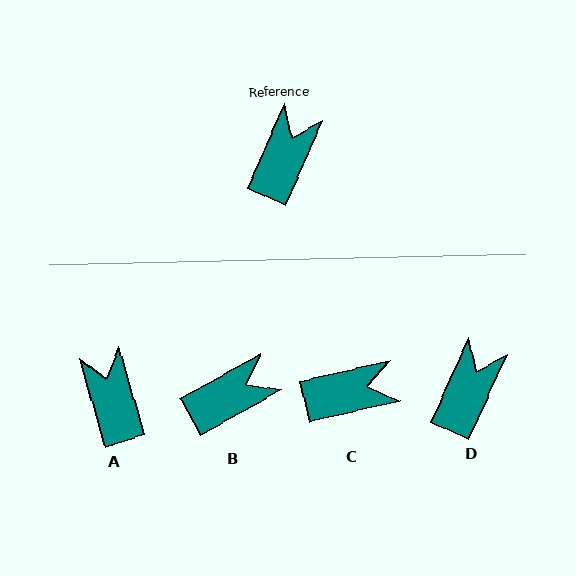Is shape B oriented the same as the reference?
No, it is off by about 37 degrees.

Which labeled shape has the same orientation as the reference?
D.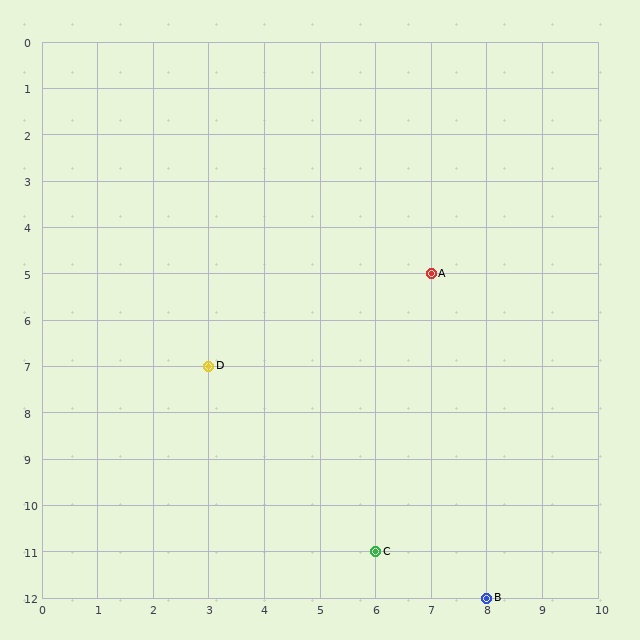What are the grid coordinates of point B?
Point B is at grid coordinates (8, 12).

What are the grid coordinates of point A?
Point A is at grid coordinates (7, 5).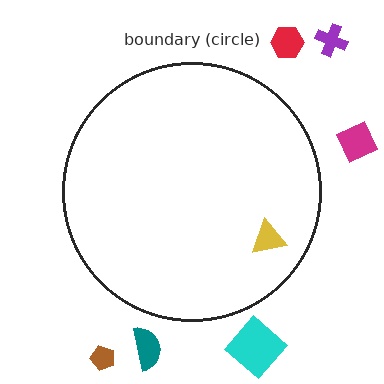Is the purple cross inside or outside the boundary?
Outside.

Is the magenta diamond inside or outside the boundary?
Outside.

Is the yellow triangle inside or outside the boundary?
Inside.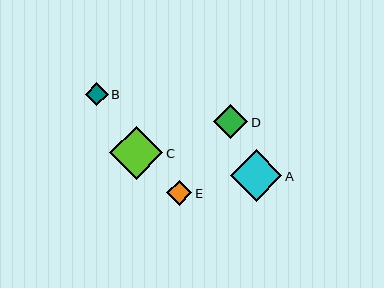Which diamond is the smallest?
Diamond B is the smallest with a size of approximately 23 pixels.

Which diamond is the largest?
Diamond C is the largest with a size of approximately 53 pixels.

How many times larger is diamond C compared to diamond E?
Diamond C is approximately 2.1 times the size of diamond E.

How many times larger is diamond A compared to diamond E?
Diamond A is approximately 2.1 times the size of diamond E.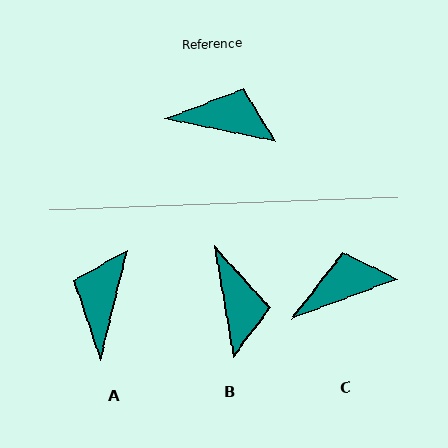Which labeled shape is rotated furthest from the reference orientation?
A, about 88 degrees away.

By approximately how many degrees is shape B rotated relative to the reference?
Approximately 69 degrees clockwise.